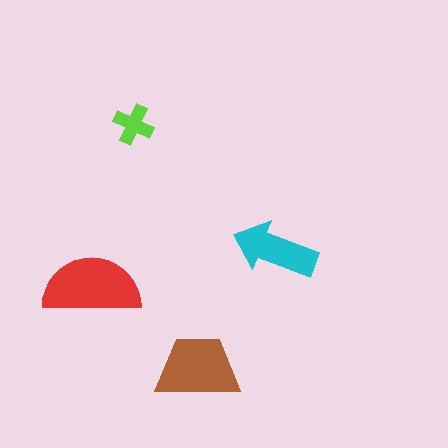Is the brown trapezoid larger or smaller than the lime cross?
Larger.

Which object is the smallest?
The lime cross.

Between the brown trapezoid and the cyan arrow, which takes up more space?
The brown trapezoid.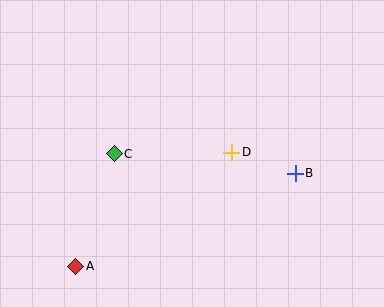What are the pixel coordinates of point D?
Point D is at (232, 152).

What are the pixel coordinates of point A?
Point A is at (76, 266).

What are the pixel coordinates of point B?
Point B is at (295, 173).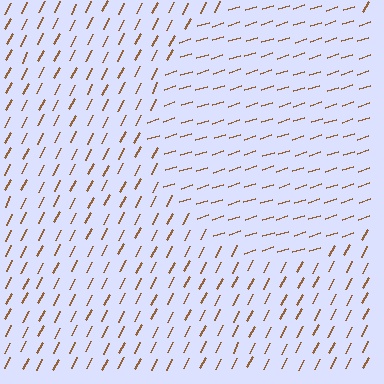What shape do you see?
I see a circle.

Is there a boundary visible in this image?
Yes, there is a texture boundary formed by a change in line orientation.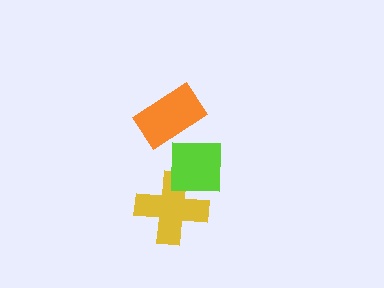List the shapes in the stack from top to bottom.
From top to bottom: the orange rectangle, the lime square, the yellow cross.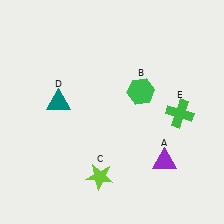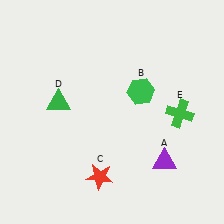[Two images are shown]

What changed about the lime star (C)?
In Image 1, C is lime. In Image 2, it changed to red.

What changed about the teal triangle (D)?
In Image 1, D is teal. In Image 2, it changed to green.